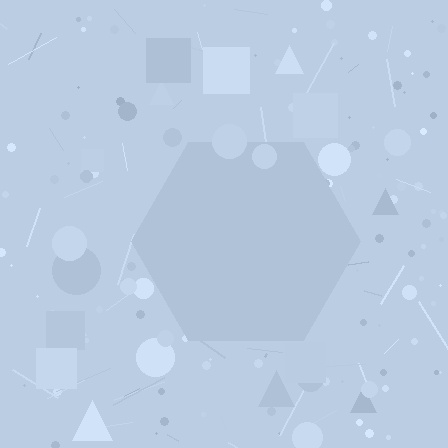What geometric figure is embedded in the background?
A hexagon is embedded in the background.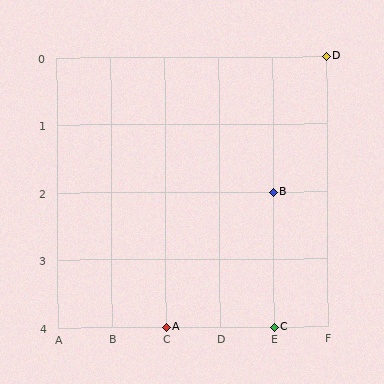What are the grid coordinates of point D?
Point D is at grid coordinates (F, 0).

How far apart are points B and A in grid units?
Points B and A are 2 columns and 2 rows apart (about 2.8 grid units diagonally).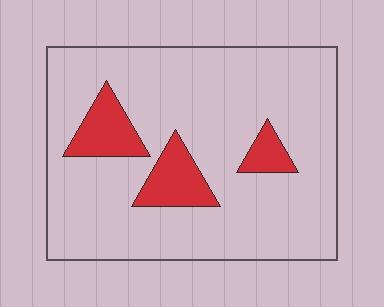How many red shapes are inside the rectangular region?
3.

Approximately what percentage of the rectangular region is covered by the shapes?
Approximately 15%.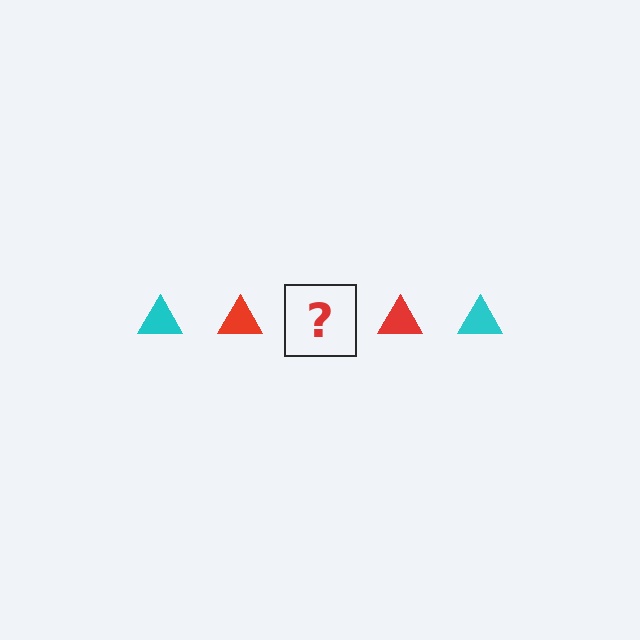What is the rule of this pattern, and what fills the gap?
The rule is that the pattern cycles through cyan, red triangles. The gap should be filled with a cyan triangle.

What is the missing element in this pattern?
The missing element is a cyan triangle.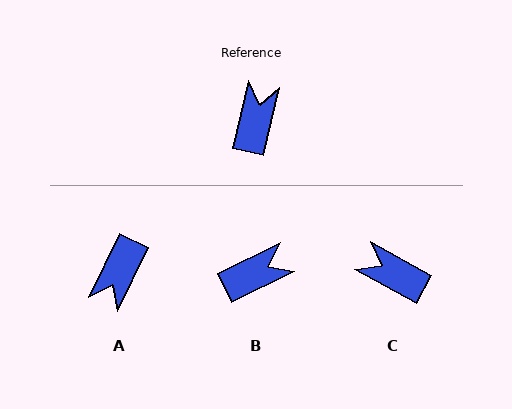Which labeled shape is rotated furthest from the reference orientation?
A, about 168 degrees away.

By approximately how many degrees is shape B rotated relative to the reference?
Approximately 50 degrees clockwise.